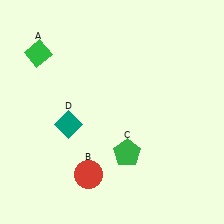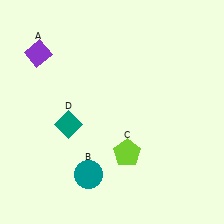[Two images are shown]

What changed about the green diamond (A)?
In Image 1, A is green. In Image 2, it changed to purple.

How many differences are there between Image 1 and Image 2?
There are 3 differences between the two images.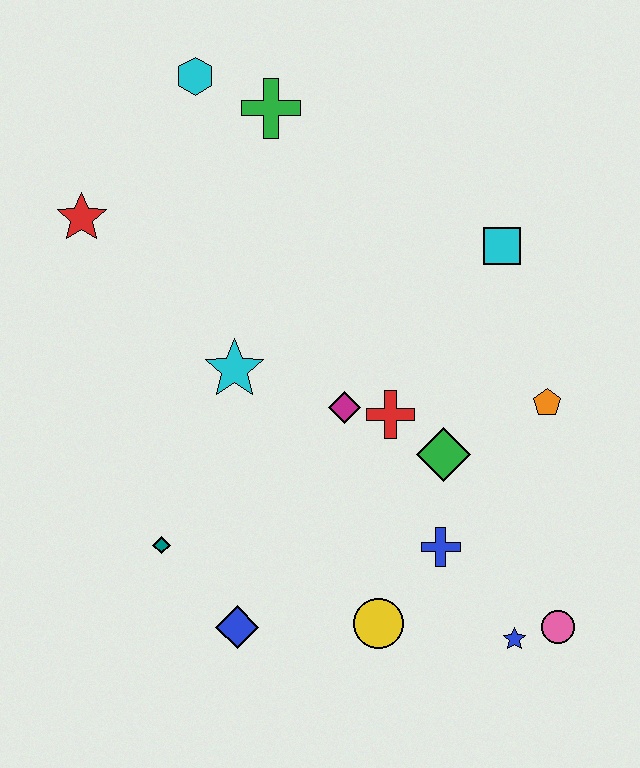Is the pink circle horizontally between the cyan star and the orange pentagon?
No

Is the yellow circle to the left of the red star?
No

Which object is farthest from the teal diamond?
The cyan hexagon is farthest from the teal diamond.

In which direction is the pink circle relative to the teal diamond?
The pink circle is to the right of the teal diamond.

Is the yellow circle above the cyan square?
No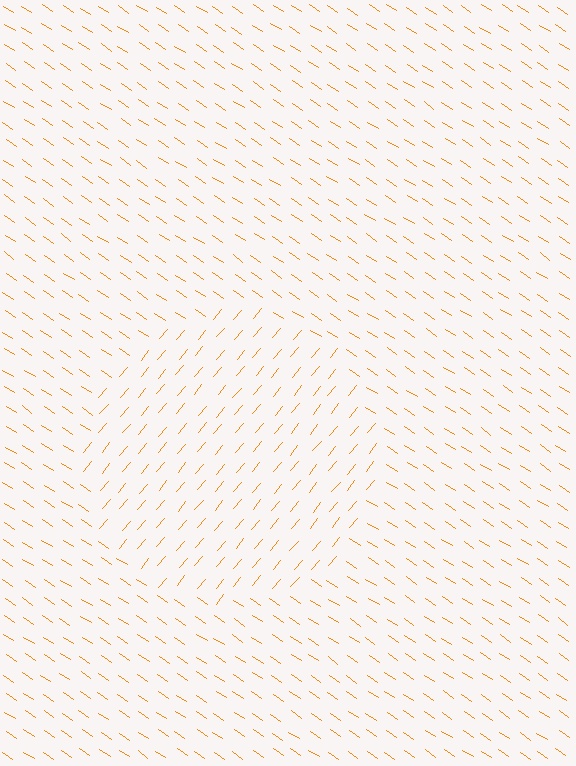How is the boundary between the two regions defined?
The boundary is defined purely by a change in line orientation (approximately 84 degrees difference). All lines are the same color and thickness.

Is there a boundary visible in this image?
Yes, there is a texture boundary formed by a change in line orientation.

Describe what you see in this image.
The image is filled with small orange line segments. A circle region in the image has lines oriented differently from the surrounding lines, creating a visible texture boundary.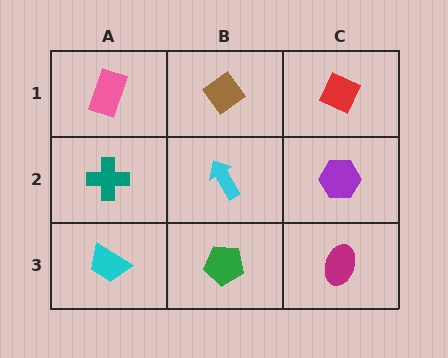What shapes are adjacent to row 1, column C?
A purple hexagon (row 2, column C), a brown diamond (row 1, column B).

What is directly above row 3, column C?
A purple hexagon.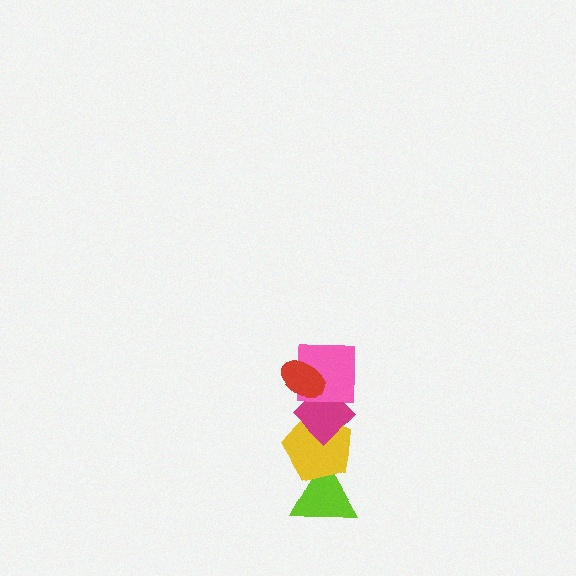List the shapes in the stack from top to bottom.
From top to bottom: the red ellipse, the pink square, the magenta diamond, the yellow pentagon, the lime triangle.